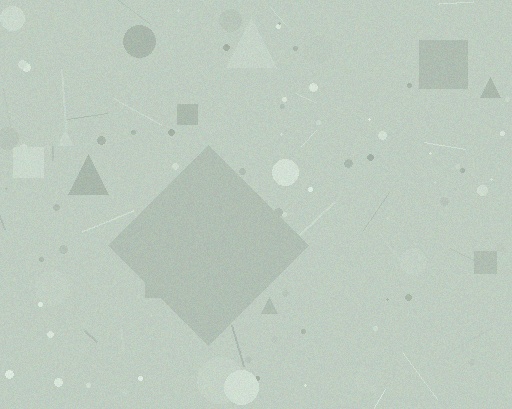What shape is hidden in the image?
A diamond is hidden in the image.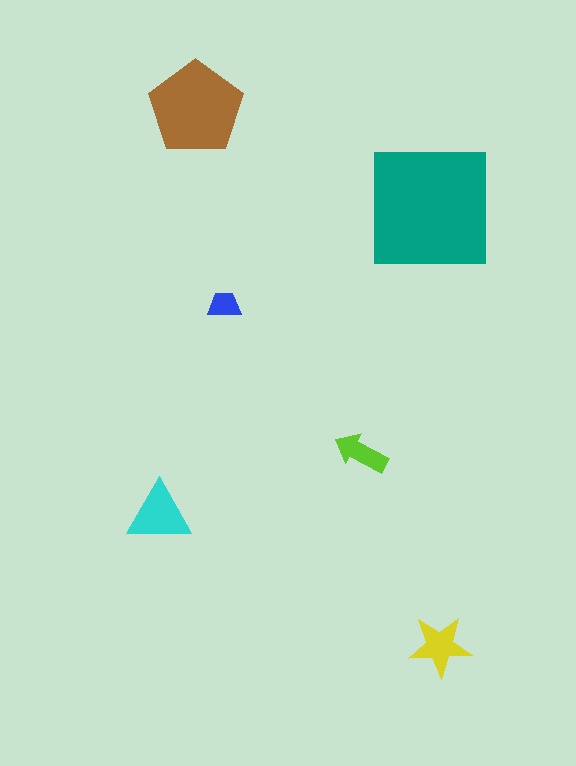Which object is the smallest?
The blue trapezoid.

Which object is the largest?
The teal square.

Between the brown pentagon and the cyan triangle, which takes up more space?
The brown pentagon.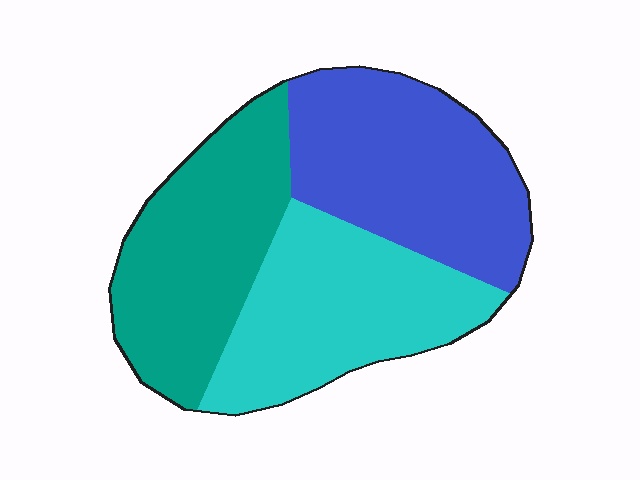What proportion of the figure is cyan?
Cyan takes up between a sixth and a third of the figure.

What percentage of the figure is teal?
Teal takes up about one third (1/3) of the figure.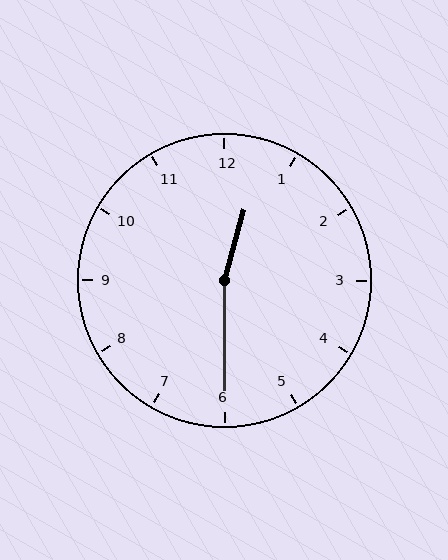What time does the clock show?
12:30.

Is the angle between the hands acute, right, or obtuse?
It is obtuse.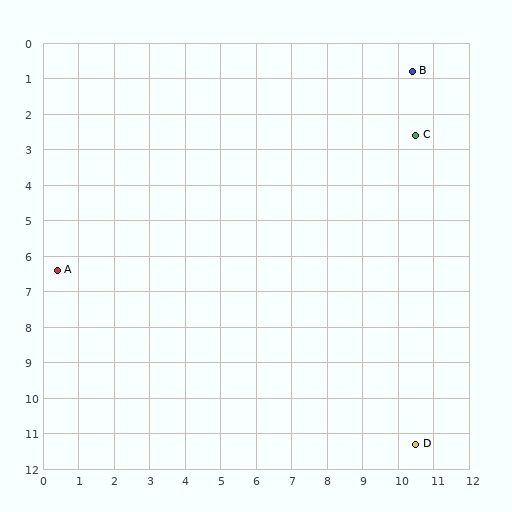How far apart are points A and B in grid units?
Points A and B are about 11.5 grid units apart.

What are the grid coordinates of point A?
Point A is at approximately (0.4, 6.4).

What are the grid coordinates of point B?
Point B is at approximately (10.4, 0.8).